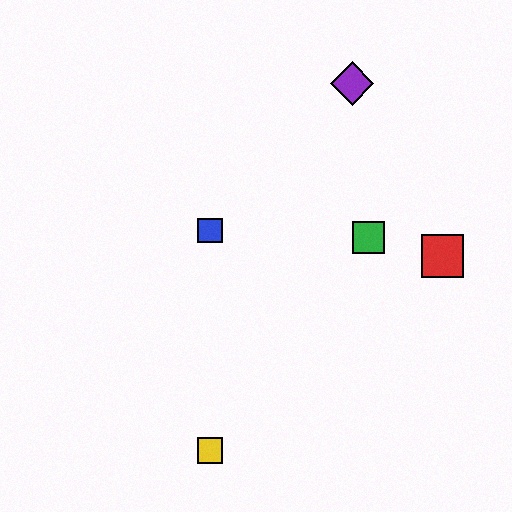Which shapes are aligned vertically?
The blue square, the yellow square are aligned vertically.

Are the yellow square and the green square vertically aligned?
No, the yellow square is at x≈210 and the green square is at x≈368.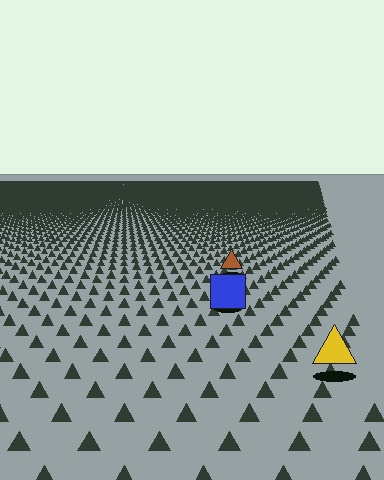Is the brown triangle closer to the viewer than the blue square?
No. The blue square is closer — you can tell from the texture gradient: the ground texture is coarser near it.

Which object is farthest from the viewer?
The brown triangle is farthest from the viewer. It appears smaller and the ground texture around it is denser.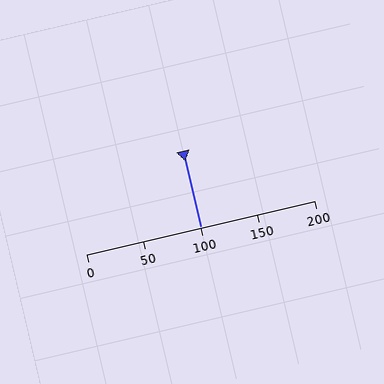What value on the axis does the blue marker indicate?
The marker indicates approximately 100.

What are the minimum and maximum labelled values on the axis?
The axis runs from 0 to 200.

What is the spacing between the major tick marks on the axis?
The major ticks are spaced 50 apart.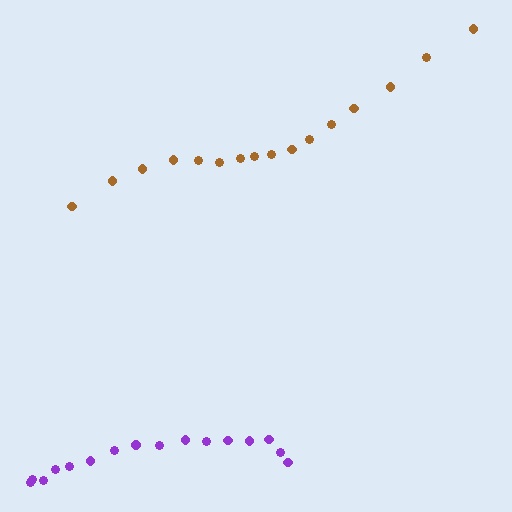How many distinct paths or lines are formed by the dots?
There are 2 distinct paths.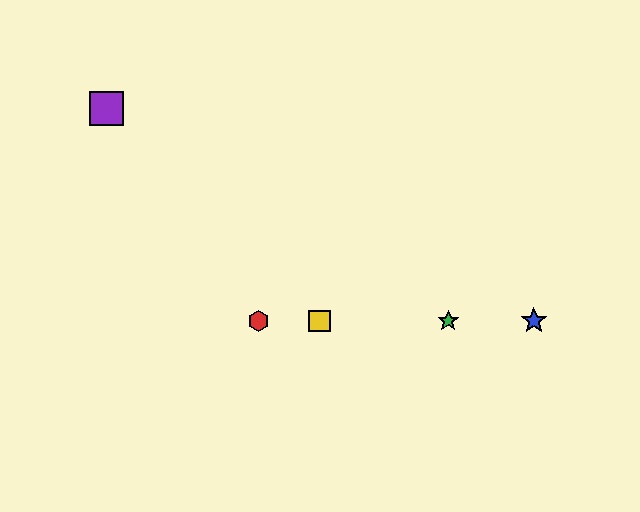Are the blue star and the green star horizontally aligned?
Yes, both are at y≈321.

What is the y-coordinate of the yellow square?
The yellow square is at y≈321.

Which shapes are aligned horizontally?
The red hexagon, the blue star, the green star, the yellow square are aligned horizontally.